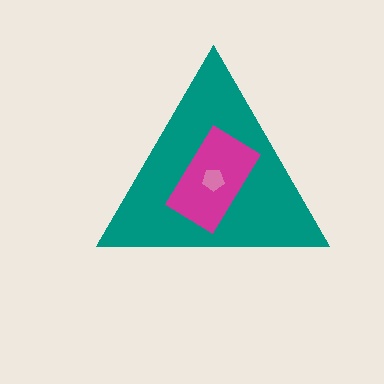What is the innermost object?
The pink pentagon.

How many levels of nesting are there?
3.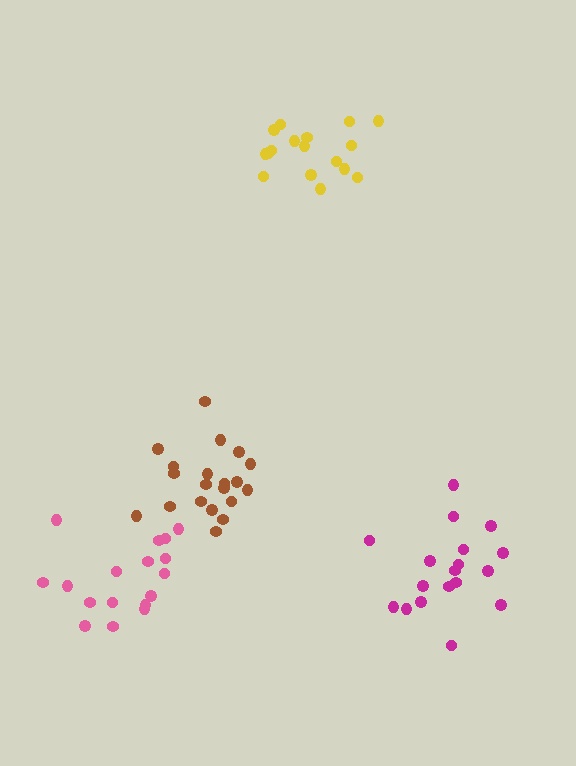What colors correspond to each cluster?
The clusters are colored: pink, magenta, brown, yellow.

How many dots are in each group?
Group 1: 17 dots, Group 2: 18 dots, Group 3: 20 dots, Group 4: 17 dots (72 total).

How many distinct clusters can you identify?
There are 4 distinct clusters.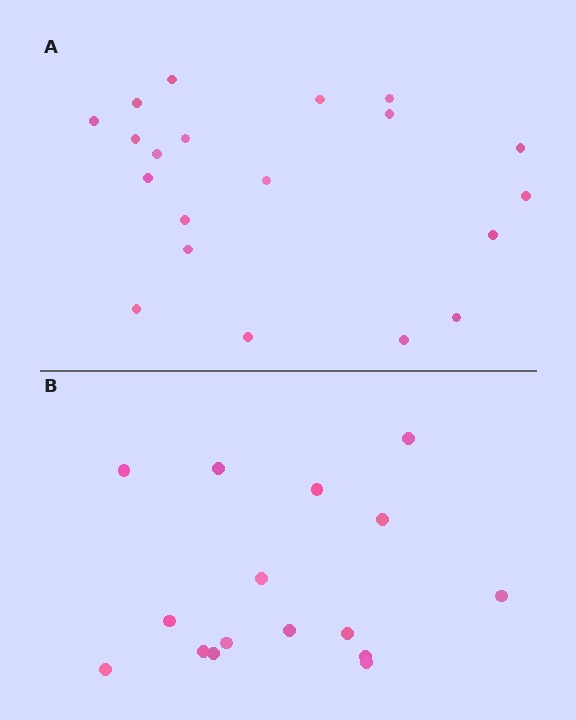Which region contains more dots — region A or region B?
Region A (the top region) has more dots.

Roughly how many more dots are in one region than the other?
Region A has about 4 more dots than region B.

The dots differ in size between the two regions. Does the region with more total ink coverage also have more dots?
No. Region B has more total ink coverage because its dots are larger, but region A actually contains more individual dots. Total area can be misleading — the number of items is what matters here.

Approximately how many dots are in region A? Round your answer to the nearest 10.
About 20 dots.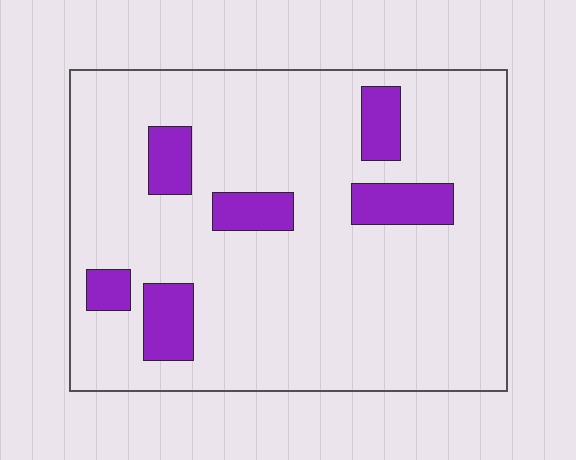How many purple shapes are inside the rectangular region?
6.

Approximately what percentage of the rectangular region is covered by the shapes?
Approximately 15%.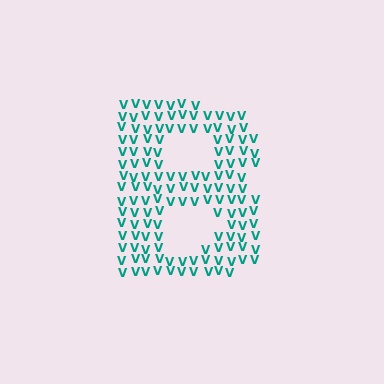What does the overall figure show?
The overall figure shows the letter B.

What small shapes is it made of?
It is made of small letter V's.